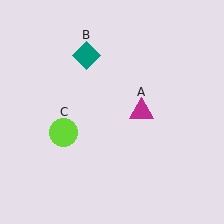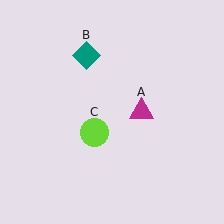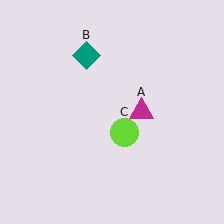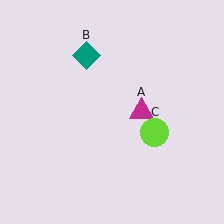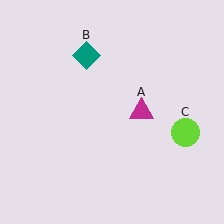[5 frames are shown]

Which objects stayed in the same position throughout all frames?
Magenta triangle (object A) and teal diamond (object B) remained stationary.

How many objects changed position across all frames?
1 object changed position: lime circle (object C).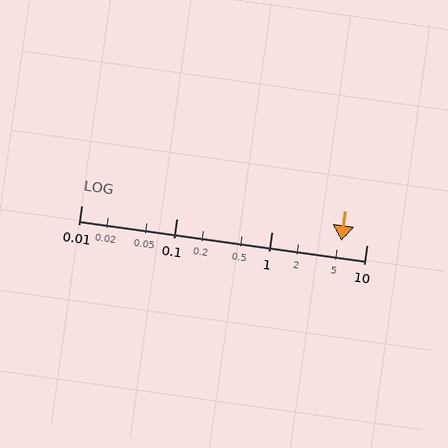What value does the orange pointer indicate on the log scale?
The pointer indicates approximately 5.4.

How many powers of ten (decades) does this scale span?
The scale spans 3 decades, from 0.01 to 10.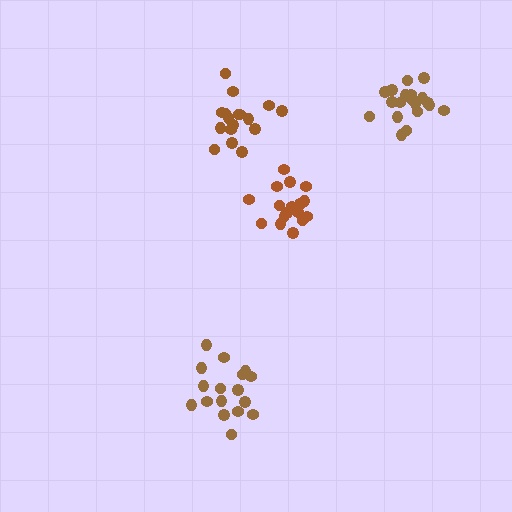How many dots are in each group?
Group 1: 20 dots, Group 2: 17 dots, Group 3: 17 dots, Group 4: 17 dots (71 total).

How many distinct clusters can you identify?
There are 4 distinct clusters.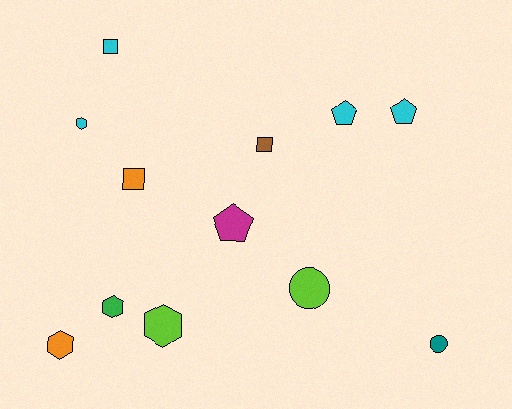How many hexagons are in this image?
There are 4 hexagons.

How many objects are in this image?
There are 12 objects.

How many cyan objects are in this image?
There are 4 cyan objects.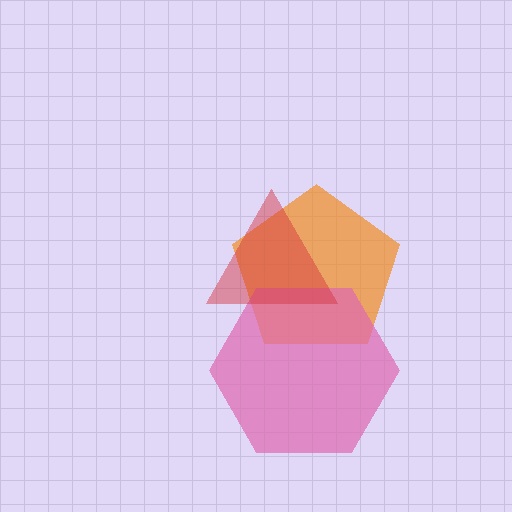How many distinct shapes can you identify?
There are 3 distinct shapes: an orange pentagon, a pink hexagon, a red triangle.